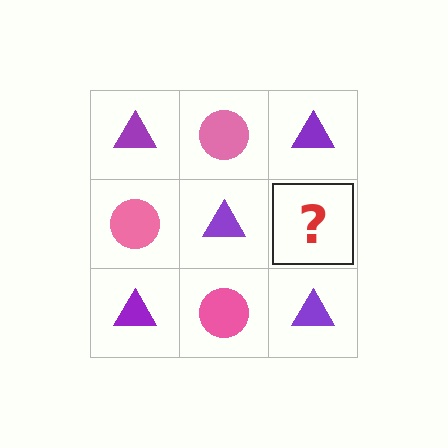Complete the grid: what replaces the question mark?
The question mark should be replaced with a pink circle.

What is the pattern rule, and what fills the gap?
The rule is that it alternates purple triangle and pink circle in a checkerboard pattern. The gap should be filled with a pink circle.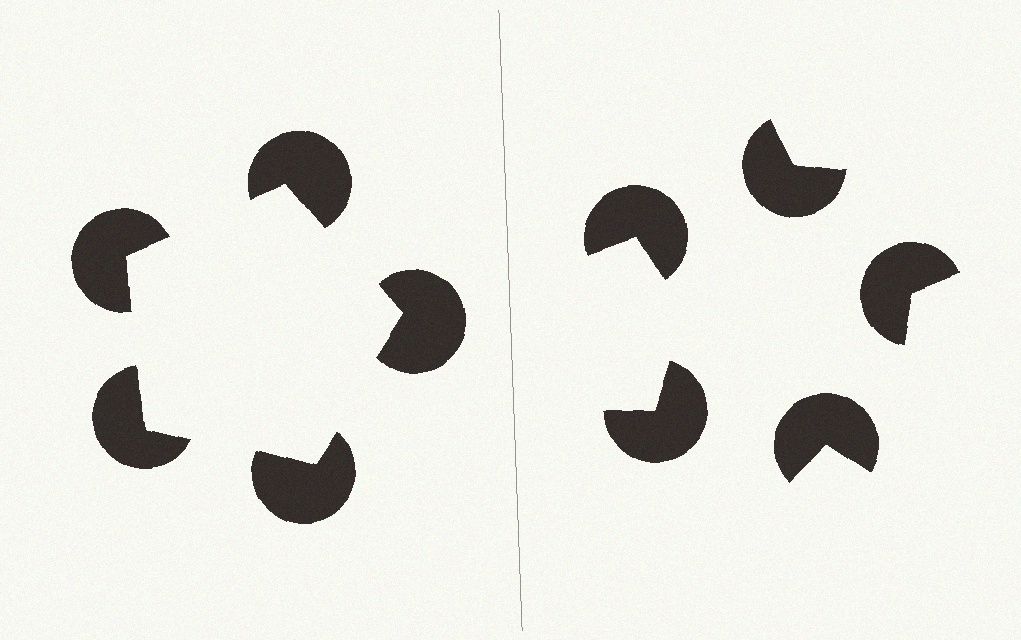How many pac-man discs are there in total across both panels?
10 — 5 on each side.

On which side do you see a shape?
An illusory pentagon appears on the left side. On the right side the wedge cuts are rotated, so no coherent shape forms.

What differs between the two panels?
The pac-man discs are positioned identically on both sides; only the wedge orientations differ. On the left they align to a pentagon; on the right they are misaligned.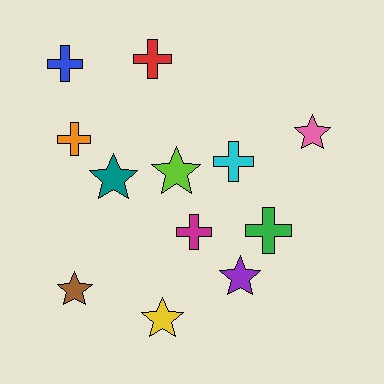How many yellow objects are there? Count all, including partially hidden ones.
There is 1 yellow object.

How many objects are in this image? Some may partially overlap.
There are 12 objects.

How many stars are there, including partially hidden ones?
There are 6 stars.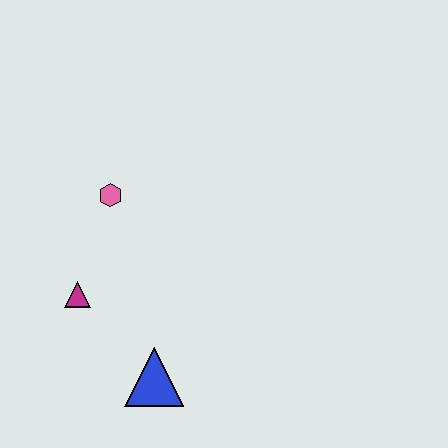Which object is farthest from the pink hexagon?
The blue triangle is farthest from the pink hexagon.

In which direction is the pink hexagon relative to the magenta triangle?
The pink hexagon is above the magenta triangle.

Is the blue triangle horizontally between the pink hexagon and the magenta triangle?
No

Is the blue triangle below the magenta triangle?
Yes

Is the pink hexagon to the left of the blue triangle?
Yes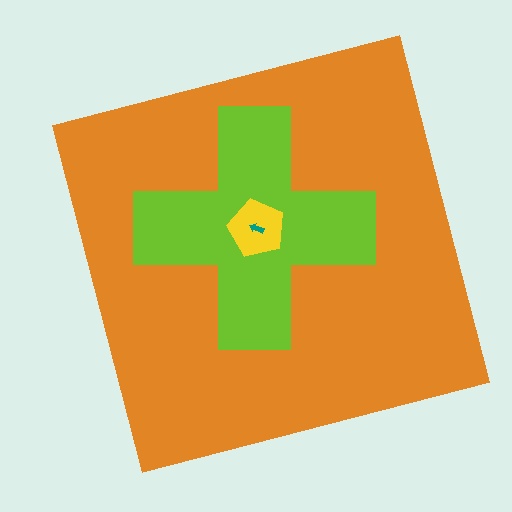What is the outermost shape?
The orange square.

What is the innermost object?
The teal arrow.